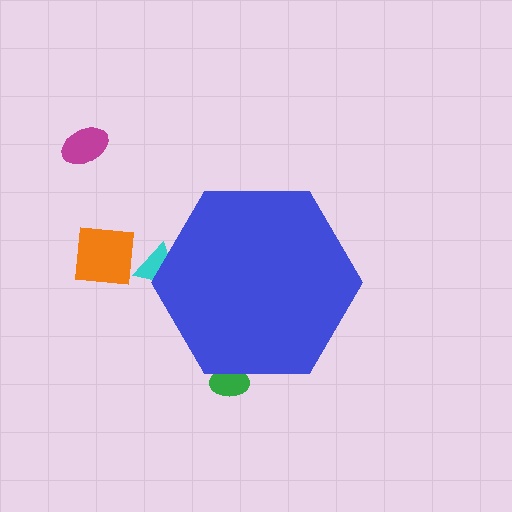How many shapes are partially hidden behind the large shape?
2 shapes are partially hidden.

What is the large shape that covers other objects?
A blue hexagon.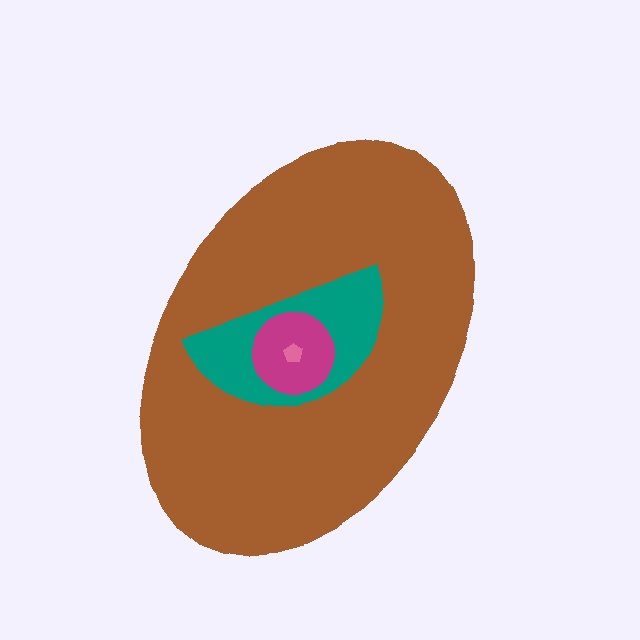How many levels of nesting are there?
4.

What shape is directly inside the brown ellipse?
The teal semicircle.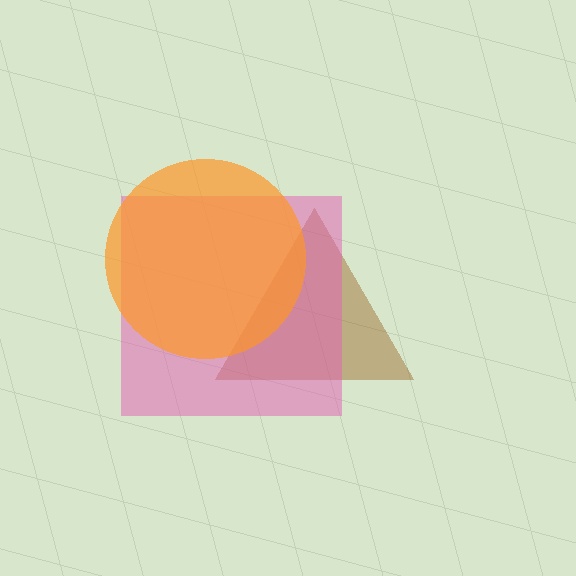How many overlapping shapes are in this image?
There are 3 overlapping shapes in the image.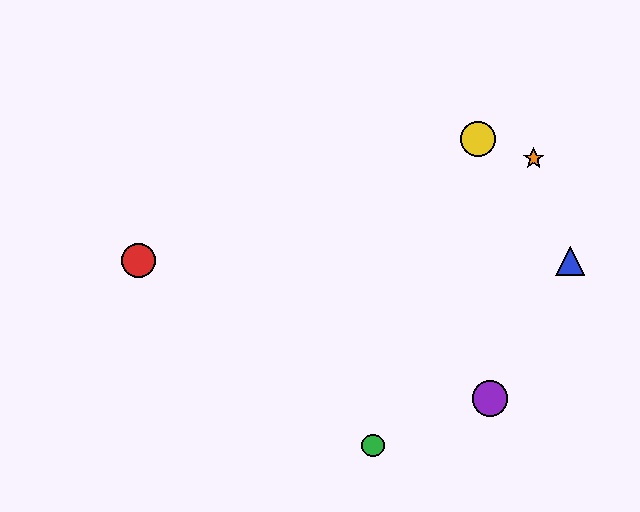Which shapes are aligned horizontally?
The red circle, the blue triangle are aligned horizontally.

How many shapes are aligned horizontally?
2 shapes (the red circle, the blue triangle) are aligned horizontally.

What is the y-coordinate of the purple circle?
The purple circle is at y≈398.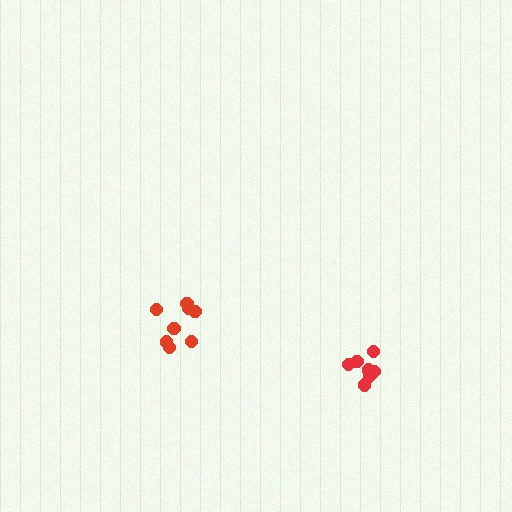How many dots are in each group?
Group 1: 8 dots, Group 2: 7 dots (15 total).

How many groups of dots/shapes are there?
There are 2 groups.